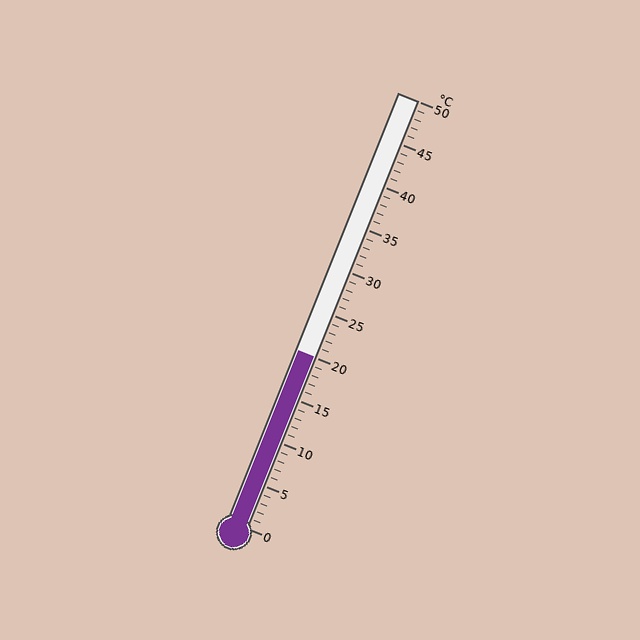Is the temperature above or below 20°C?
The temperature is at 20°C.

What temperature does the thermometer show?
The thermometer shows approximately 20°C.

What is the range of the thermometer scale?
The thermometer scale ranges from 0°C to 50°C.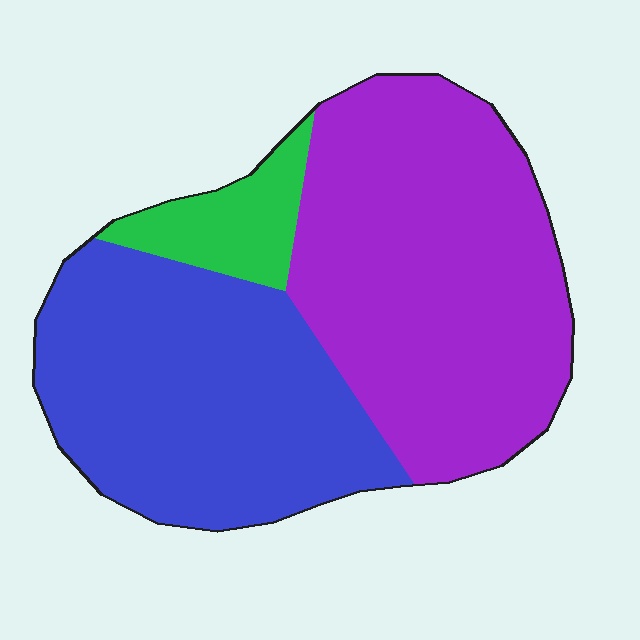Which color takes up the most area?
Purple, at roughly 50%.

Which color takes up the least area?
Green, at roughly 10%.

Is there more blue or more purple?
Purple.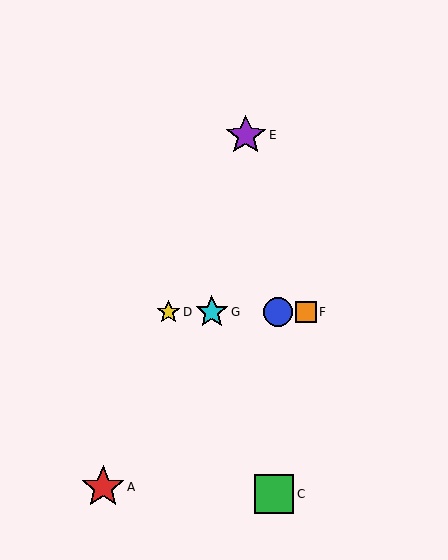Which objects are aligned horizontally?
Objects B, D, F, G are aligned horizontally.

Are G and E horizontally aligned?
No, G is at y≈312 and E is at y≈135.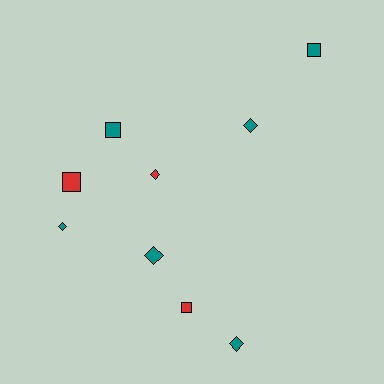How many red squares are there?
There are 2 red squares.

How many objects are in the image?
There are 9 objects.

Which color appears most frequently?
Teal, with 6 objects.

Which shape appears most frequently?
Diamond, with 5 objects.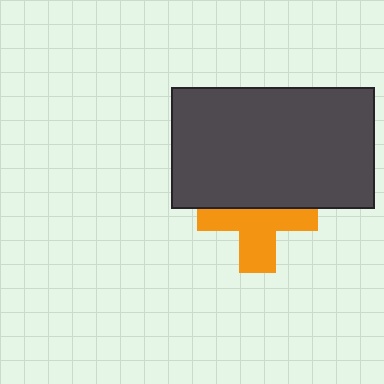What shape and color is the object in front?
The object in front is a dark gray rectangle.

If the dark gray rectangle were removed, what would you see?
You would see the complete orange cross.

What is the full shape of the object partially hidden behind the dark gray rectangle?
The partially hidden object is an orange cross.